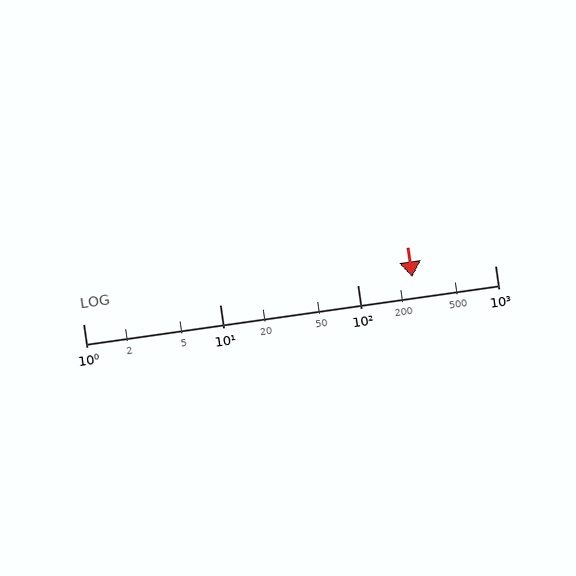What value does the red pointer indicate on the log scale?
The pointer indicates approximately 250.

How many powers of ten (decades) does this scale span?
The scale spans 3 decades, from 1 to 1000.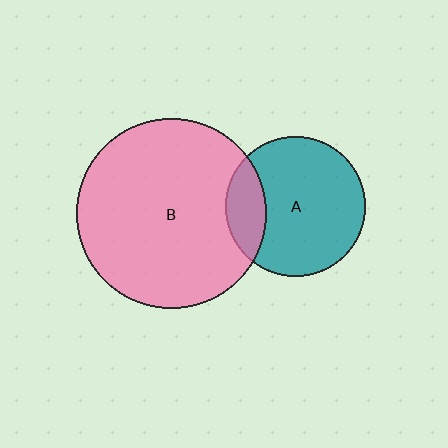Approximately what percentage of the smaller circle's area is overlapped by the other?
Approximately 20%.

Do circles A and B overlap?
Yes.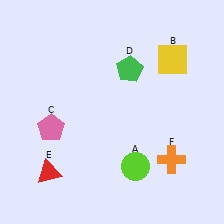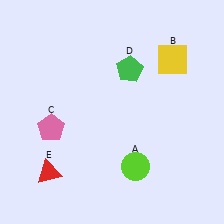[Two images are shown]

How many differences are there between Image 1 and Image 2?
There is 1 difference between the two images.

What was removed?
The orange cross (F) was removed in Image 2.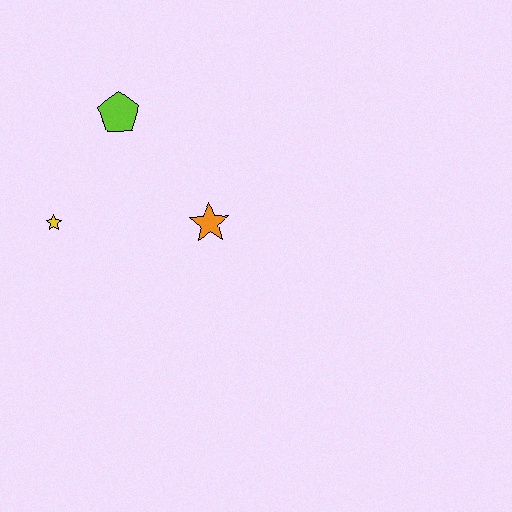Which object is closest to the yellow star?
The lime pentagon is closest to the yellow star.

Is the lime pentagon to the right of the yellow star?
Yes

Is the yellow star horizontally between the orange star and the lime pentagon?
No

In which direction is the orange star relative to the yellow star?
The orange star is to the right of the yellow star.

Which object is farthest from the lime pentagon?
The orange star is farthest from the lime pentagon.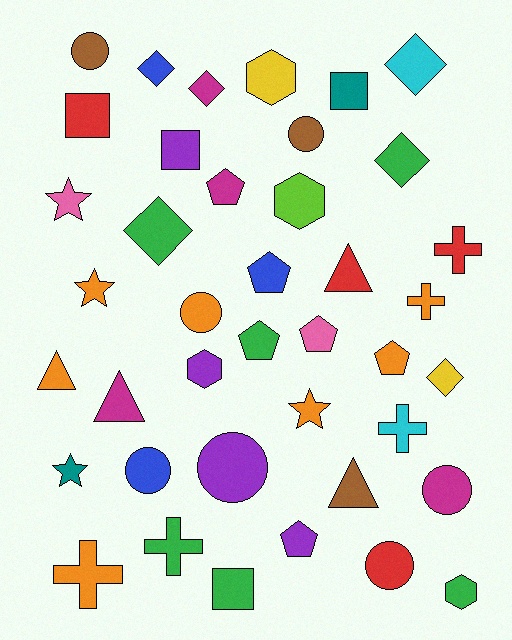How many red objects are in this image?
There are 4 red objects.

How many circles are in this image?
There are 7 circles.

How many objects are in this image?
There are 40 objects.